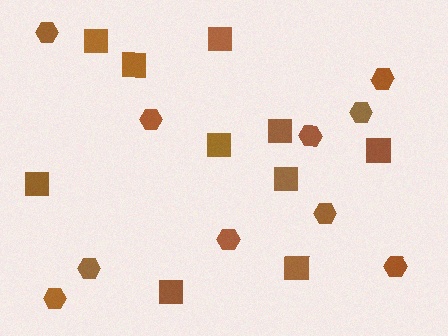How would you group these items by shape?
There are 2 groups: one group of squares (10) and one group of hexagons (10).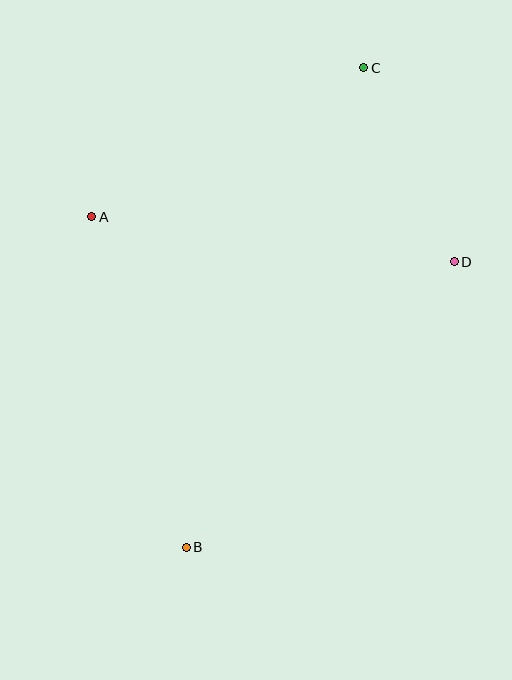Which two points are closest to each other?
Points C and D are closest to each other.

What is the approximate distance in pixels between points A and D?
The distance between A and D is approximately 365 pixels.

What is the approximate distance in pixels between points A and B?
The distance between A and B is approximately 344 pixels.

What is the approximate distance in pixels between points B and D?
The distance between B and D is approximately 391 pixels.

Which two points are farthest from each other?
Points B and C are farthest from each other.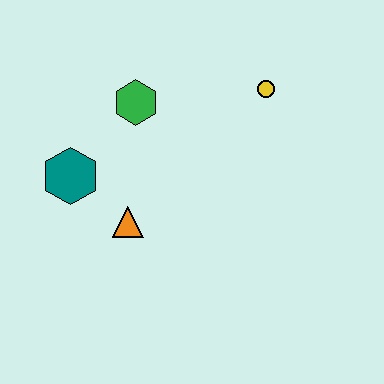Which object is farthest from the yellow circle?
The teal hexagon is farthest from the yellow circle.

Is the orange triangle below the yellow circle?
Yes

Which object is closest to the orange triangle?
The teal hexagon is closest to the orange triangle.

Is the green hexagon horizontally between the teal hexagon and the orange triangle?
No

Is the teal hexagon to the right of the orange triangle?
No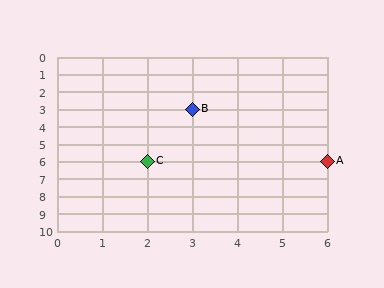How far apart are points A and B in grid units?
Points A and B are 3 columns and 3 rows apart (about 4.2 grid units diagonally).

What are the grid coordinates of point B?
Point B is at grid coordinates (3, 3).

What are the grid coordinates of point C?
Point C is at grid coordinates (2, 6).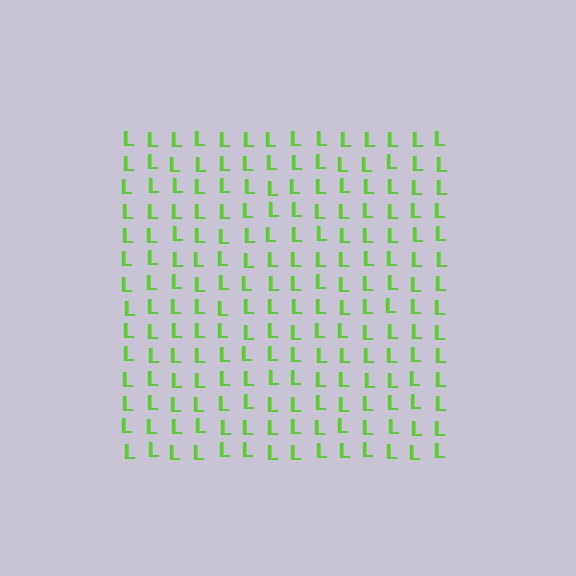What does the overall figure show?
The overall figure shows a square.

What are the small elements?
The small elements are letter L's.